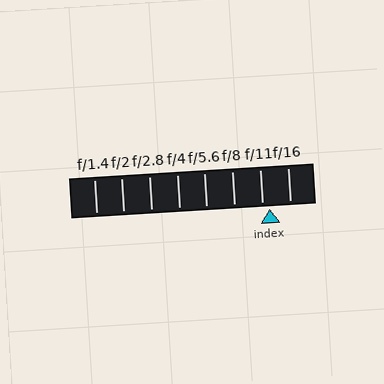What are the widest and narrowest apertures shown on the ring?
The widest aperture shown is f/1.4 and the narrowest is f/16.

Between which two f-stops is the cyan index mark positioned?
The index mark is between f/11 and f/16.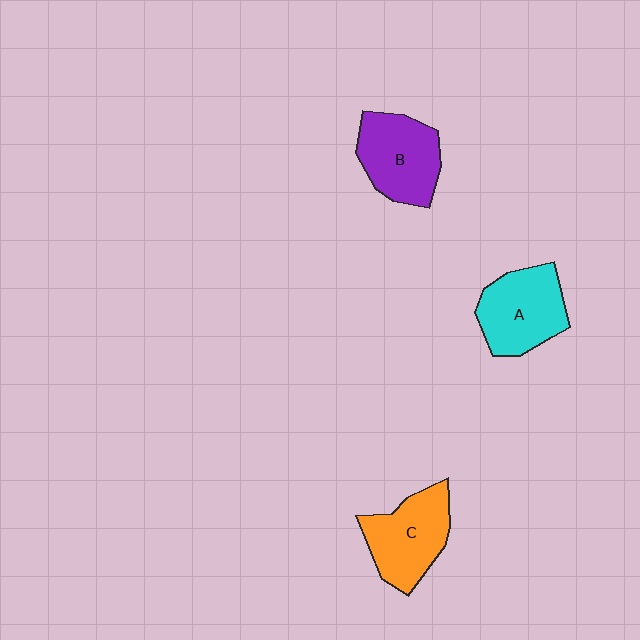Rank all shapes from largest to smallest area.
From largest to smallest: A (cyan), B (purple), C (orange).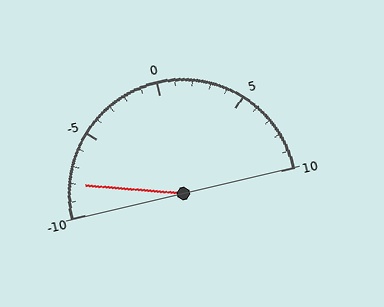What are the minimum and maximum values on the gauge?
The gauge ranges from -10 to 10.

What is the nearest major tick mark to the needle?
The nearest major tick mark is -10.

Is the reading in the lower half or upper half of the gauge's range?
The reading is in the lower half of the range (-10 to 10).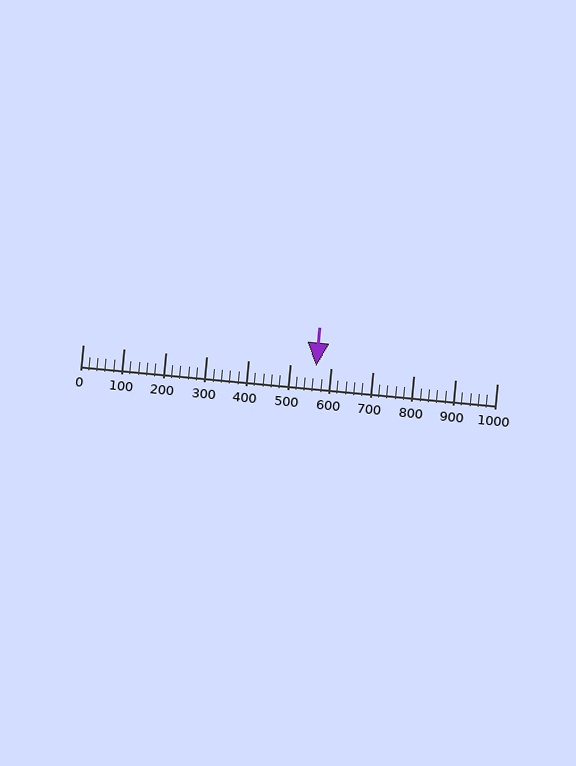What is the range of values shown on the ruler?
The ruler shows values from 0 to 1000.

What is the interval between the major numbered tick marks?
The major tick marks are spaced 100 units apart.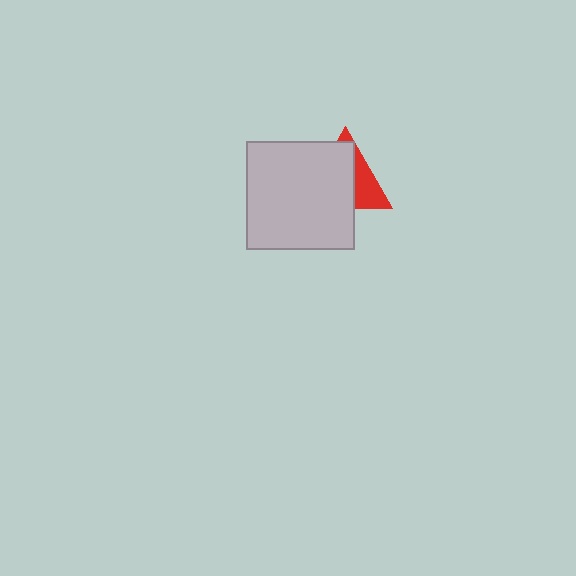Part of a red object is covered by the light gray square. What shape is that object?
It is a triangle.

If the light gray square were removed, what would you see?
You would see the complete red triangle.